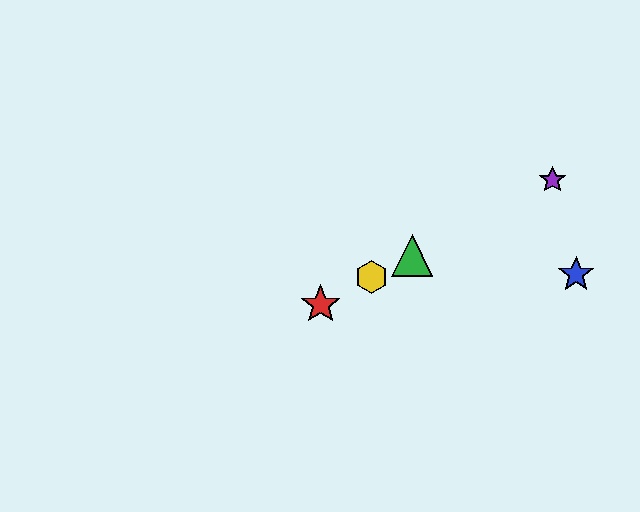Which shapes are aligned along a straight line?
The red star, the green triangle, the yellow hexagon, the purple star are aligned along a straight line.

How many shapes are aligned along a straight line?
4 shapes (the red star, the green triangle, the yellow hexagon, the purple star) are aligned along a straight line.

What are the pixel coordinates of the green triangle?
The green triangle is at (412, 255).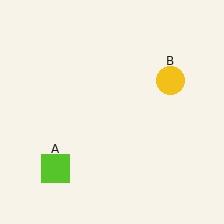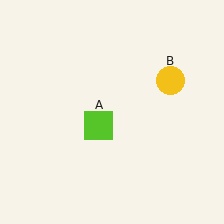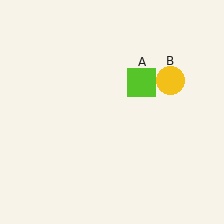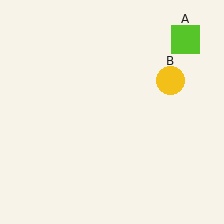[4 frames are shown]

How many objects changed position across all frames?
1 object changed position: lime square (object A).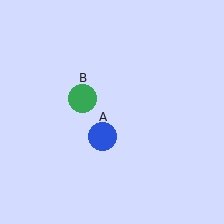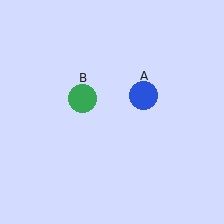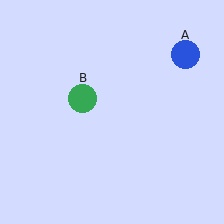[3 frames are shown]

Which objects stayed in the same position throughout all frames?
Green circle (object B) remained stationary.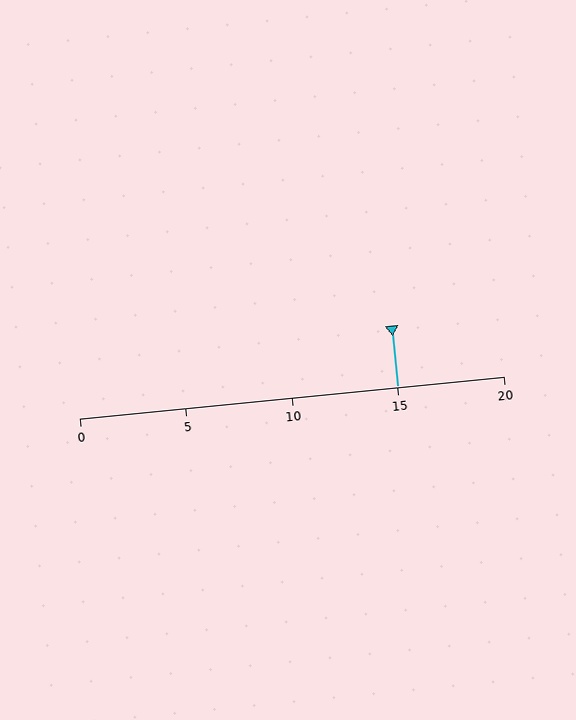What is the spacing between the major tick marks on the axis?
The major ticks are spaced 5 apart.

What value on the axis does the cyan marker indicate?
The marker indicates approximately 15.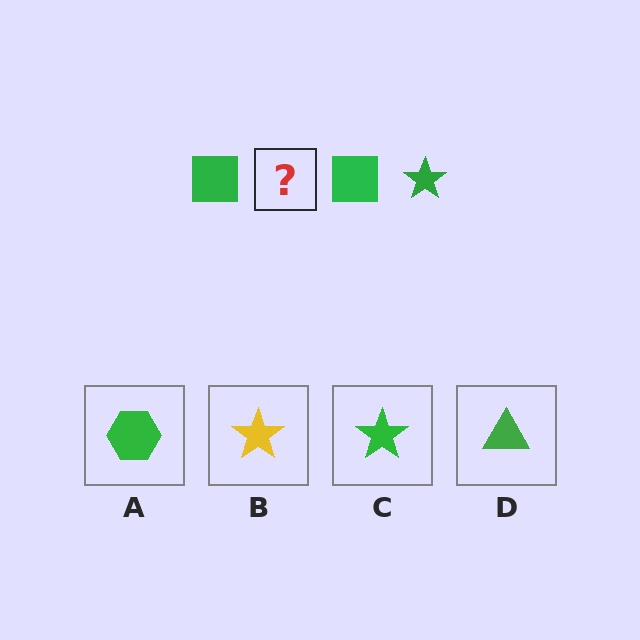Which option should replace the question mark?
Option C.